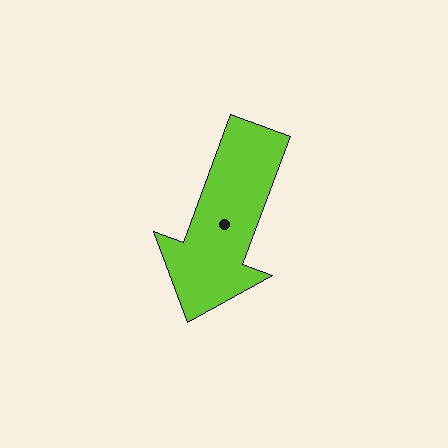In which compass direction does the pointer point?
South.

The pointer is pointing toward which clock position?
Roughly 7 o'clock.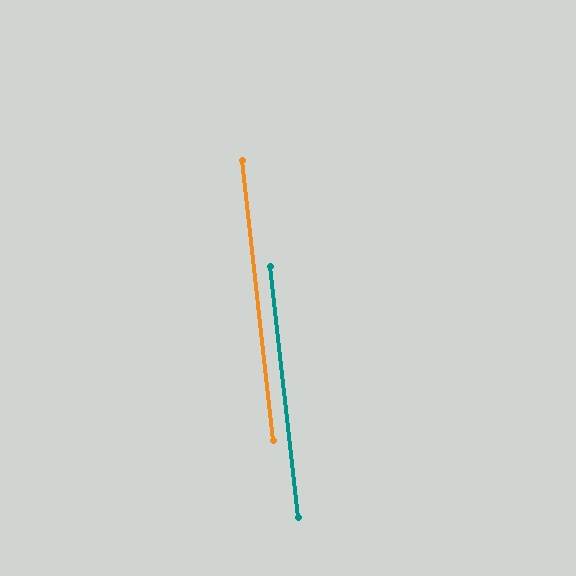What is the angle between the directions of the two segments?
Approximately 0 degrees.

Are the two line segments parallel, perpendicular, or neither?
Parallel — their directions differ by only 0.1°.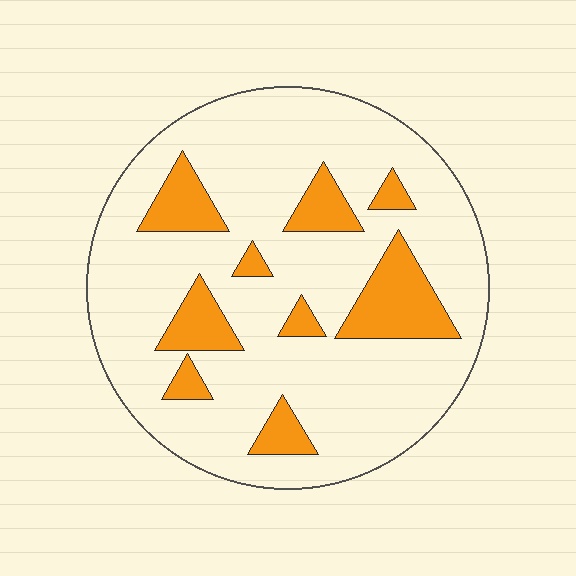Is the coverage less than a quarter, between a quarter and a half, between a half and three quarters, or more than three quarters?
Less than a quarter.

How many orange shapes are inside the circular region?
9.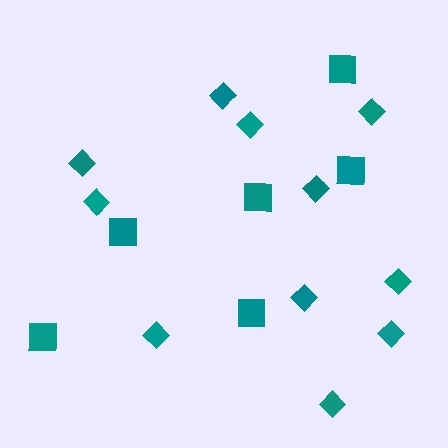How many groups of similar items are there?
There are 2 groups: one group of diamonds (11) and one group of squares (6).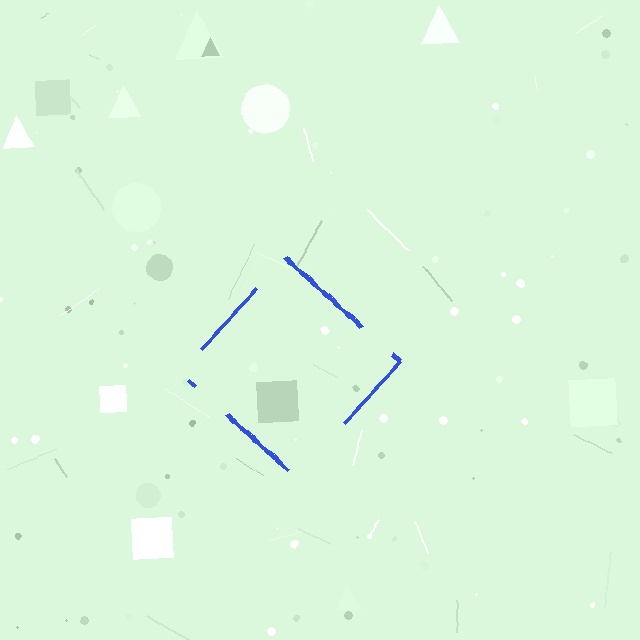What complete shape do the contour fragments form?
The contour fragments form a diamond.